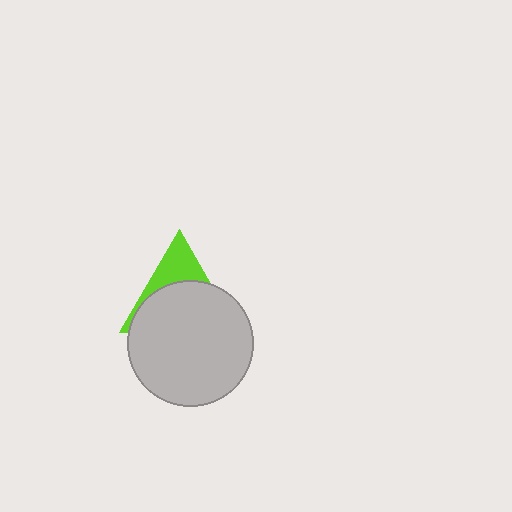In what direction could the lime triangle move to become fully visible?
The lime triangle could move up. That would shift it out from behind the light gray circle entirely.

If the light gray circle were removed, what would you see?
You would see the complete lime triangle.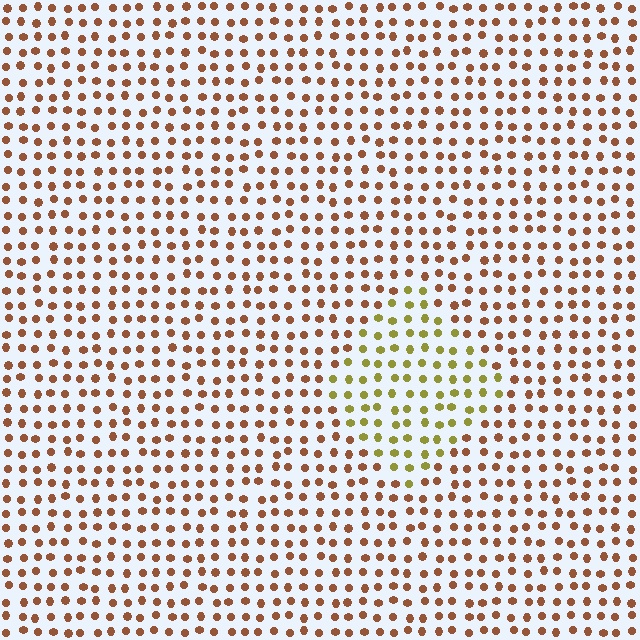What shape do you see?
I see a diamond.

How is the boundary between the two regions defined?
The boundary is defined purely by a slight shift in hue (about 45 degrees). Spacing, size, and orientation are identical on both sides.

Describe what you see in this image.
The image is filled with small brown elements in a uniform arrangement. A diamond-shaped region is visible where the elements are tinted to a slightly different hue, forming a subtle color boundary.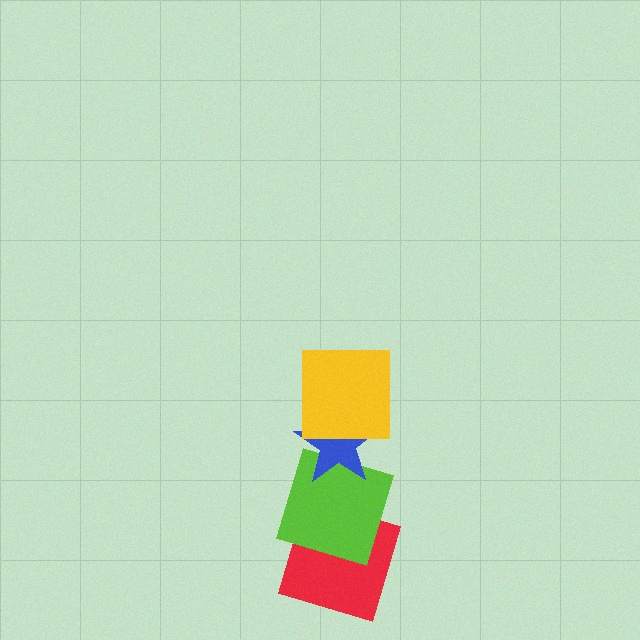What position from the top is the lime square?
The lime square is 3rd from the top.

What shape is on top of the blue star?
The yellow square is on top of the blue star.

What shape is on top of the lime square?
The blue star is on top of the lime square.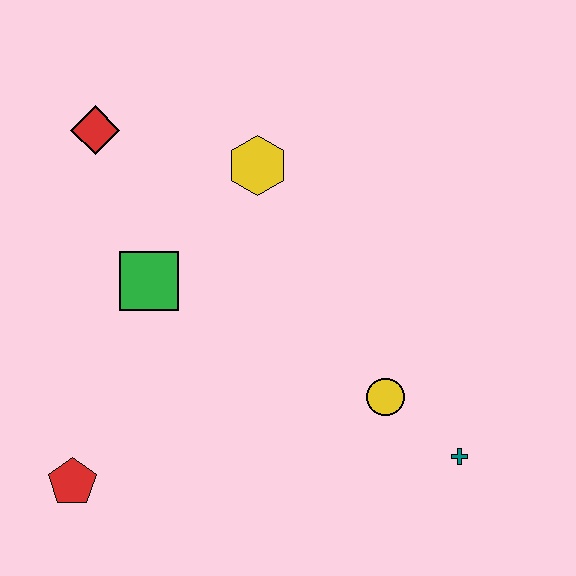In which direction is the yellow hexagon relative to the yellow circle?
The yellow hexagon is above the yellow circle.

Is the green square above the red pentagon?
Yes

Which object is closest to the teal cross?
The yellow circle is closest to the teal cross.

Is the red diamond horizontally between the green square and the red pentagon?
Yes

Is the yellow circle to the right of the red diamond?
Yes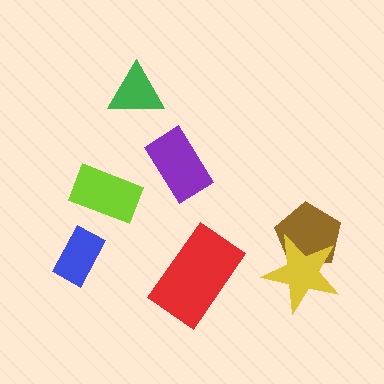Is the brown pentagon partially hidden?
Yes, it is partially covered by another shape.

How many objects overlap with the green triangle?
0 objects overlap with the green triangle.